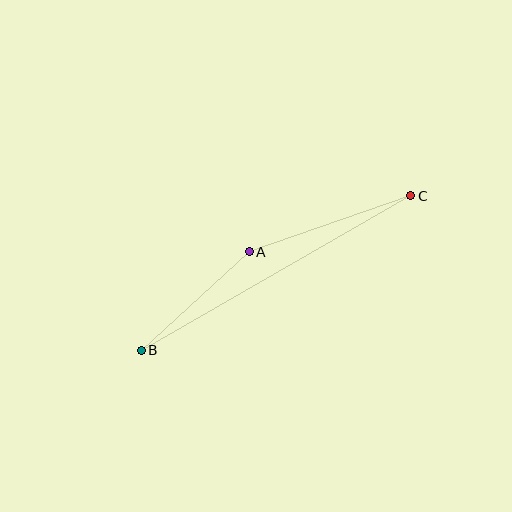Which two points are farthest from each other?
Points B and C are farthest from each other.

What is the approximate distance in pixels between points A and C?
The distance between A and C is approximately 171 pixels.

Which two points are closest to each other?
Points A and B are closest to each other.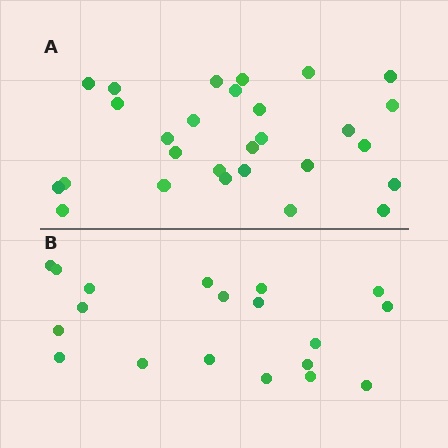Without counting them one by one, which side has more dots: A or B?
Region A (the top region) has more dots.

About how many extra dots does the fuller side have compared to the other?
Region A has roughly 8 or so more dots than region B.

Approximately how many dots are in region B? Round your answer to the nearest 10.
About 20 dots. (The exact count is 19, which rounds to 20.)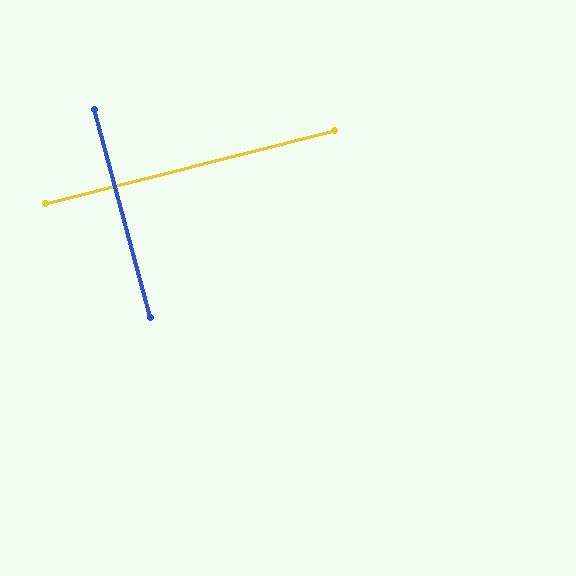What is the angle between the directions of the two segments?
Approximately 89 degrees.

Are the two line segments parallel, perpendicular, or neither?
Perpendicular — they meet at approximately 89°.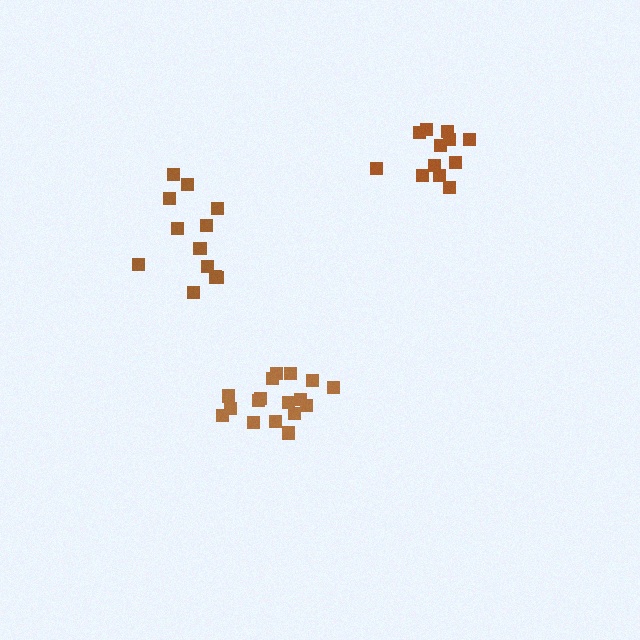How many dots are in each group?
Group 1: 12 dots, Group 2: 17 dots, Group 3: 12 dots (41 total).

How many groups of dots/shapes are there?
There are 3 groups.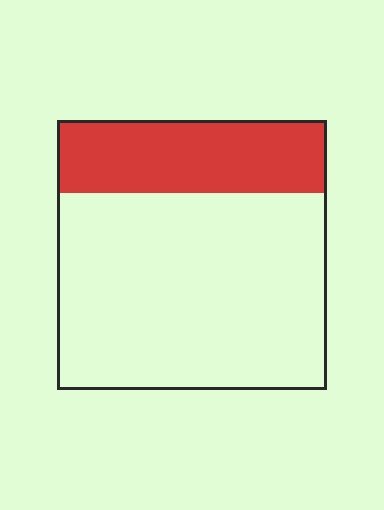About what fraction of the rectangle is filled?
About one quarter (1/4).